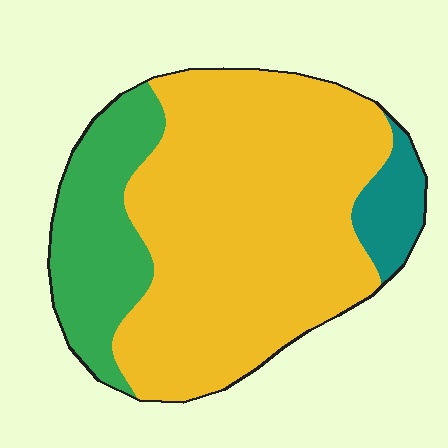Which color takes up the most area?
Yellow, at roughly 70%.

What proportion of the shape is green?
Green covers around 20% of the shape.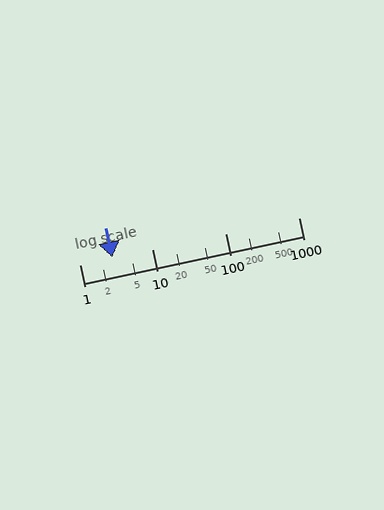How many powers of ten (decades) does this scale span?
The scale spans 3 decades, from 1 to 1000.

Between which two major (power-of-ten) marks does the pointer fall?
The pointer is between 1 and 10.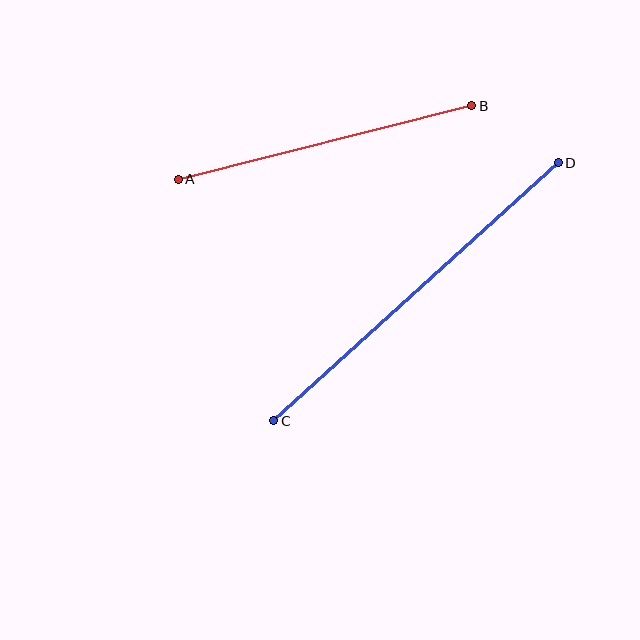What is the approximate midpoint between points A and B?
The midpoint is at approximately (325, 143) pixels.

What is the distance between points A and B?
The distance is approximately 302 pixels.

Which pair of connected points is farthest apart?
Points C and D are farthest apart.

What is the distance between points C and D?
The distance is approximately 384 pixels.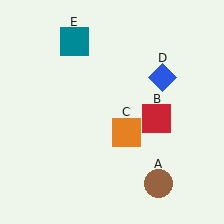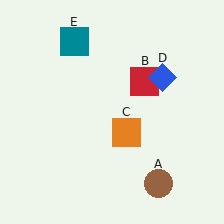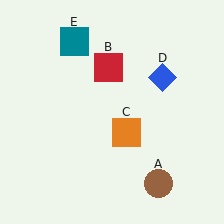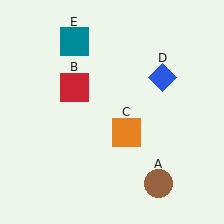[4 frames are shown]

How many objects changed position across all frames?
1 object changed position: red square (object B).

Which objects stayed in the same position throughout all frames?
Brown circle (object A) and orange square (object C) and blue diamond (object D) and teal square (object E) remained stationary.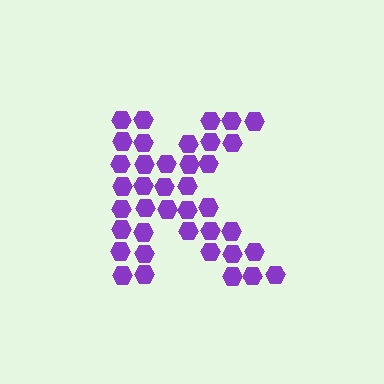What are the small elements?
The small elements are hexagons.